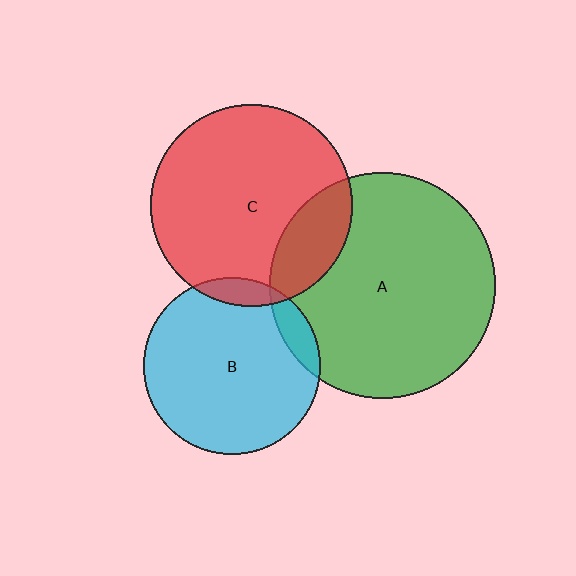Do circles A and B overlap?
Yes.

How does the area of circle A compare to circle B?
Approximately 1.6 times.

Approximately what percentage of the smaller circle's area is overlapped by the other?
Approximately 10%.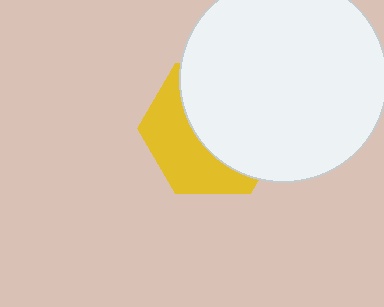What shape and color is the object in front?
The object in front is a white circle.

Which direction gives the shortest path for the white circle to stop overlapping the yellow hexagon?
Moving toward the upper-right gives the shortest separation.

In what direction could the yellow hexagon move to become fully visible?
The yellow hexagon could move toward the lower-left. That would shift it out from behind the white circle entirely.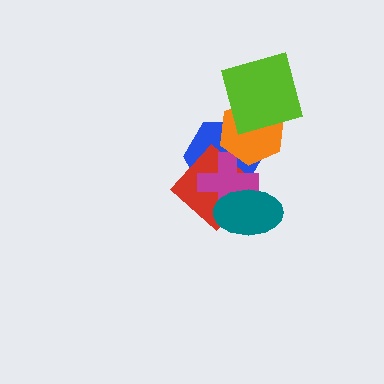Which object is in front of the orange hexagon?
The lime square is in front of the orange hexagon.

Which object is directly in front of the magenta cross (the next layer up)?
The teal ellipse is directly in front of the magenta cross.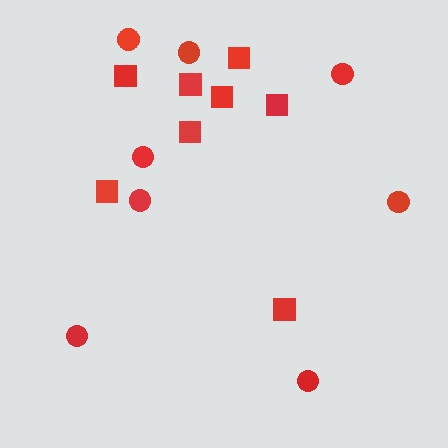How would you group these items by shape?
There are 2 groups: one group of circles (8) and one group of squares (8).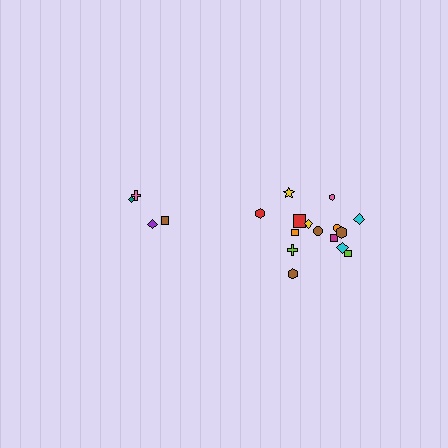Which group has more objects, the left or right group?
The right group.